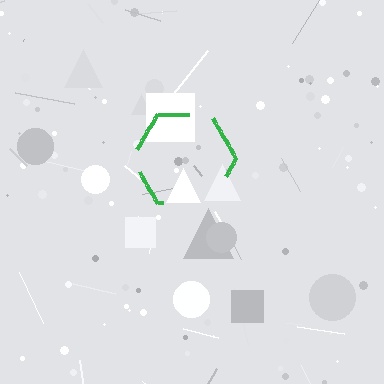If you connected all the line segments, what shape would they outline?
They would outline a hexagon.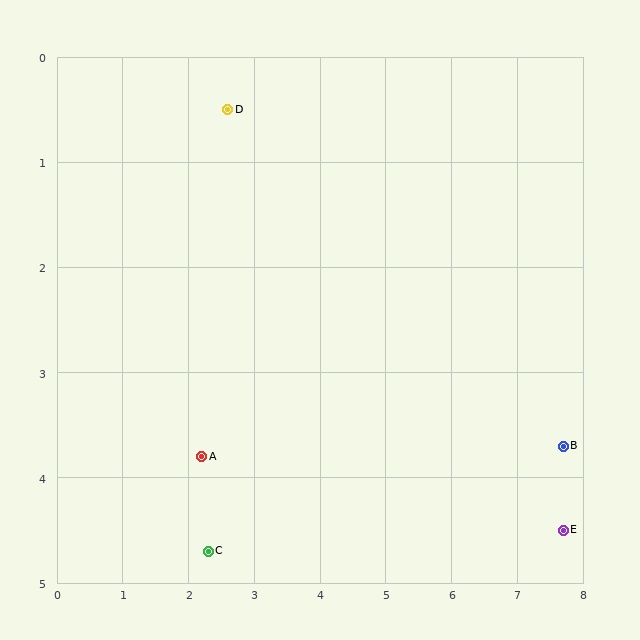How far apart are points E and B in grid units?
Points E and B are about 0.8 grid units apart.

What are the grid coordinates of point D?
Point D is at approximately (2.6, 0.5).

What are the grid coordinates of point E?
Point E is at approximately (7.7, 4.5).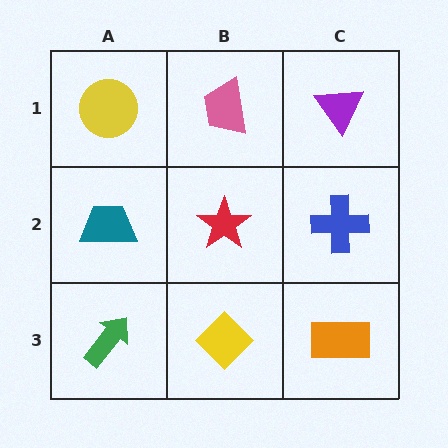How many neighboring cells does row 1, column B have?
3.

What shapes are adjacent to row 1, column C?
A blue cross (row 2, column C), a pink trapezoid (row 1, column B).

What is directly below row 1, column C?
A blue cross.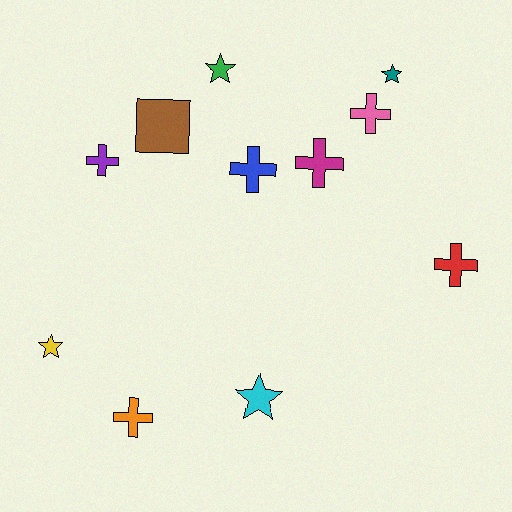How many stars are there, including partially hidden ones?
There are 4 stars.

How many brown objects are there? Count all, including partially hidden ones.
There is 1 brown object.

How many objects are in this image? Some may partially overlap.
There are 11 objects.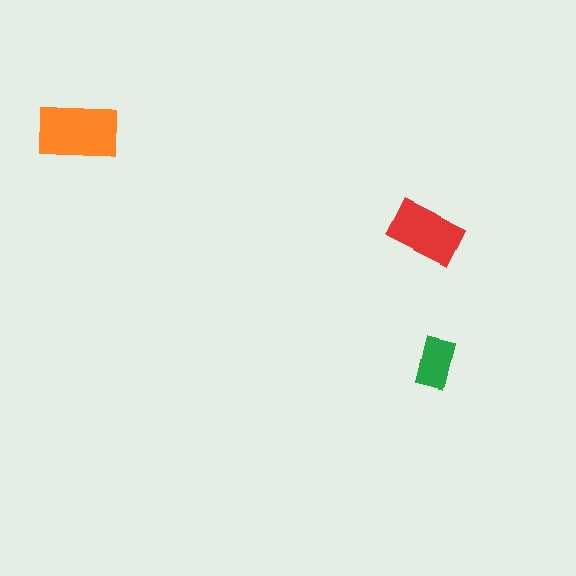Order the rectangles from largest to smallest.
the orange one, the red one, the green one.